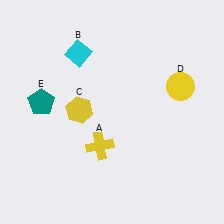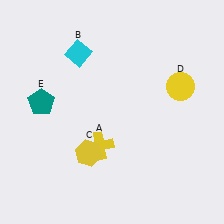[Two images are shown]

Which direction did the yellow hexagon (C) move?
The yellow hexagon (C) moved down.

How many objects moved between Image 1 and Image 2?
1 object moved between the two images.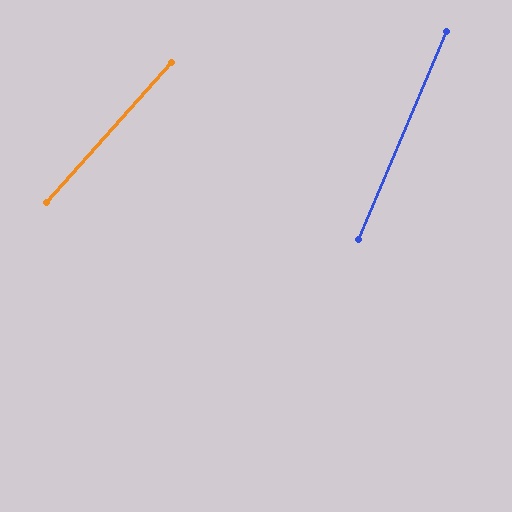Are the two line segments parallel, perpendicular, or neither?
Neither parallel nor perpendicular — they differ by about 19°.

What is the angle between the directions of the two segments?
Approximately 19 degrees.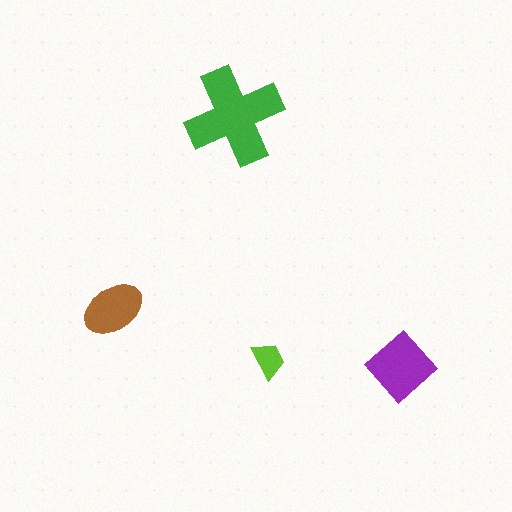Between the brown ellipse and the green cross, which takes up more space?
The green cross.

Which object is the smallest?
The lime trapezoid.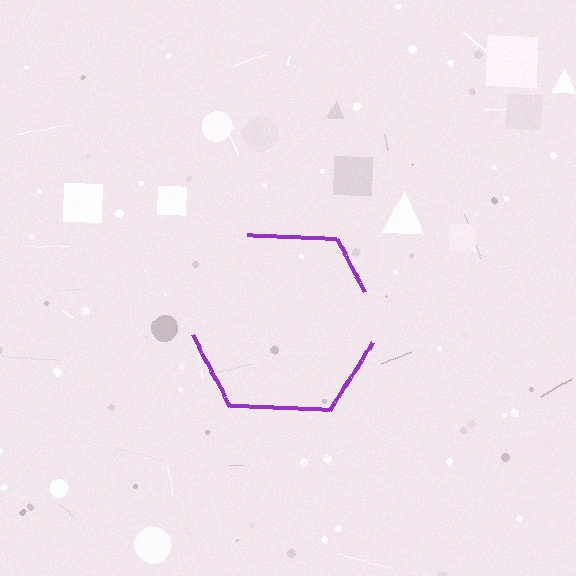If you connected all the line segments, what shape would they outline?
They would outline a hexagon.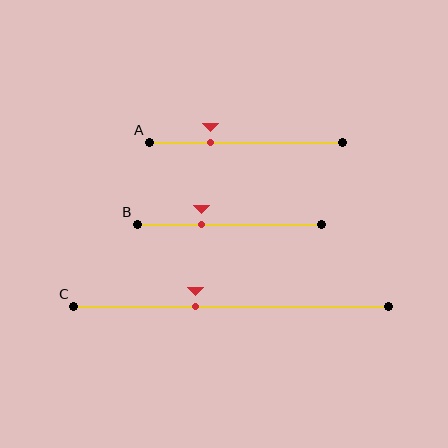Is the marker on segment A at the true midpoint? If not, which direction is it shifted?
No, the marker on segment A is shifted to the left by about 18% of the segment length.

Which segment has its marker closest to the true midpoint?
Segment C has its marker closest to the true midpoint.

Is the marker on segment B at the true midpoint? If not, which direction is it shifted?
No, the marker on segment B is shifted to the left by about 15% of the segment length.